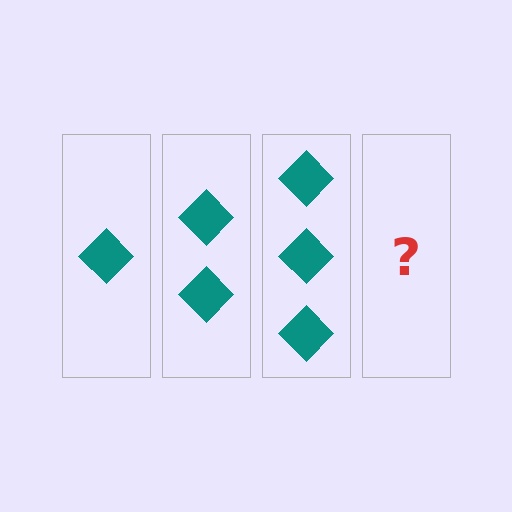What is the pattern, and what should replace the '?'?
The pattern is that each step adds one more diamond. The '?' should be 4 diamonds.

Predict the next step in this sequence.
The next step is 4 diamonds.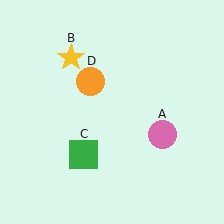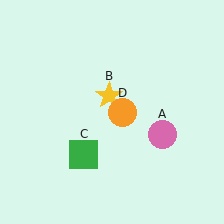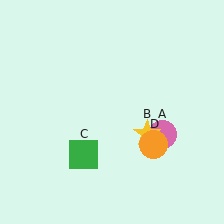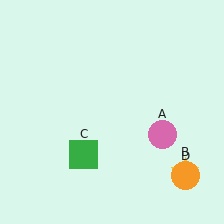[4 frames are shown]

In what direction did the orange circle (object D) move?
The orange circle (object D) moved down and to the right.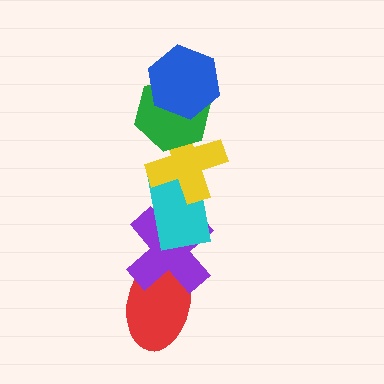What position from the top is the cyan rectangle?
The cyan rectangle is 4th from the top.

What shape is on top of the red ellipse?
The purple cross is on top of the red ellipse.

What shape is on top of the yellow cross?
The green hexagon is on top of the yellow cross.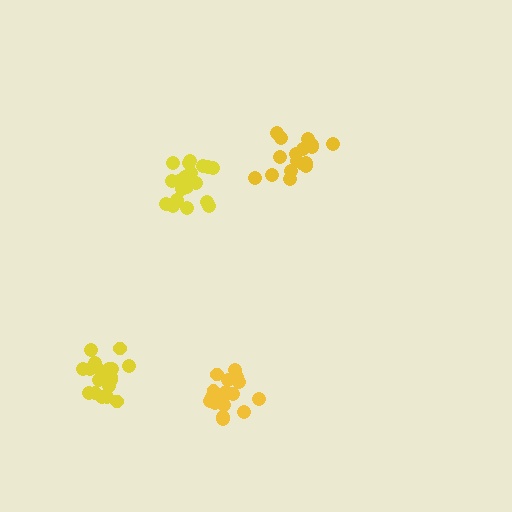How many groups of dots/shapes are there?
There are 4 groups.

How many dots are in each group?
Group 1: 21 dots, Group 2: 17 dots, Group 3: 21 dots, Group 4: 20 dots (79 total).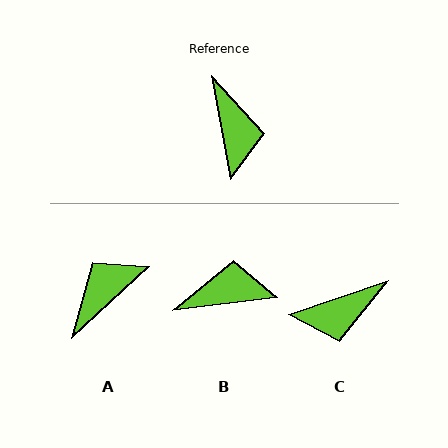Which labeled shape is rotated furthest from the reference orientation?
A, about 122 degrees away.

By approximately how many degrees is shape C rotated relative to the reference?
Approximately 81 degrees clockwise.